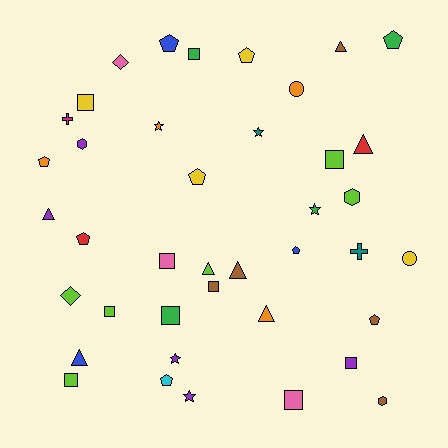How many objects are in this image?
There are 40 objects.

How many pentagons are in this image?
There are 9 pentagons.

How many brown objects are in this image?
There are 5 brown objects.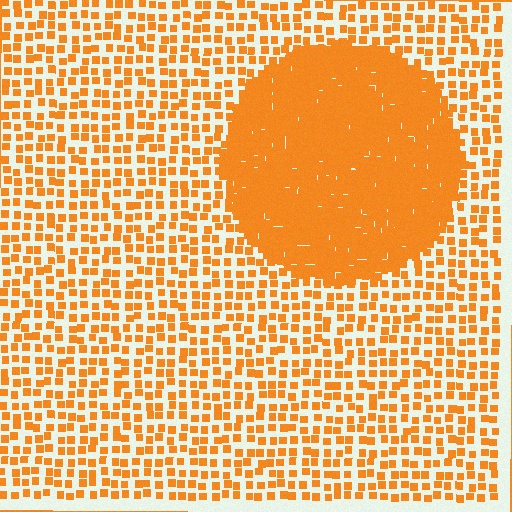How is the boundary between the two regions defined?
The boundary is defined by a change in element density (approximately 3.0x ratio). All elements are the same color, size, and shape.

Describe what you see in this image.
The image contains small orange elements arranged at two different densities. A circle-shaped region is visible where the elements are more densely packed than the surrounding area.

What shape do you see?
I see a circle.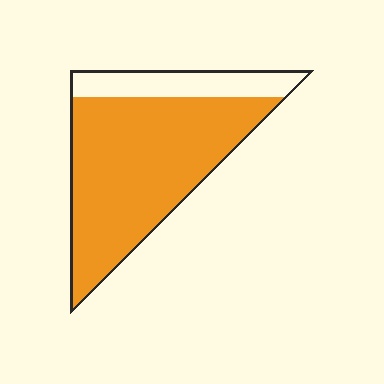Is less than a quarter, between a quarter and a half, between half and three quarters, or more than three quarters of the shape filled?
More than three quarters.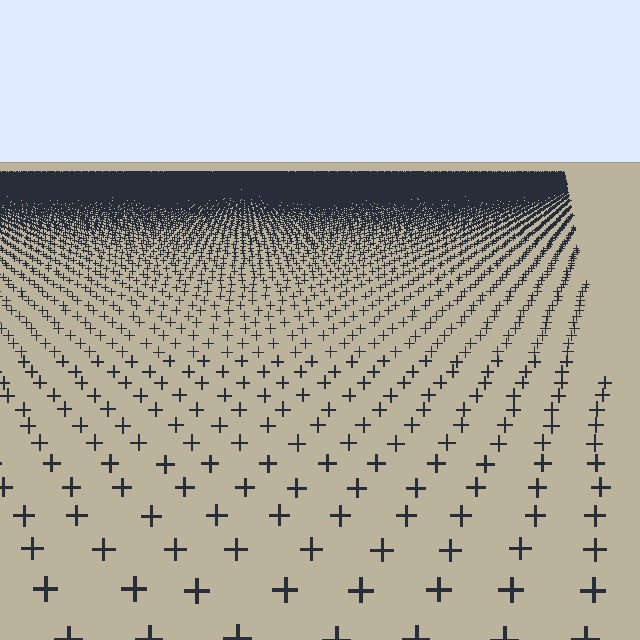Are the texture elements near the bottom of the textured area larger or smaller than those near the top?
Larger. Near the bottom, elements are closer to the viewer and appear at a bigger on-screen size.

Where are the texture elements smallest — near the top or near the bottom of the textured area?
Near the top.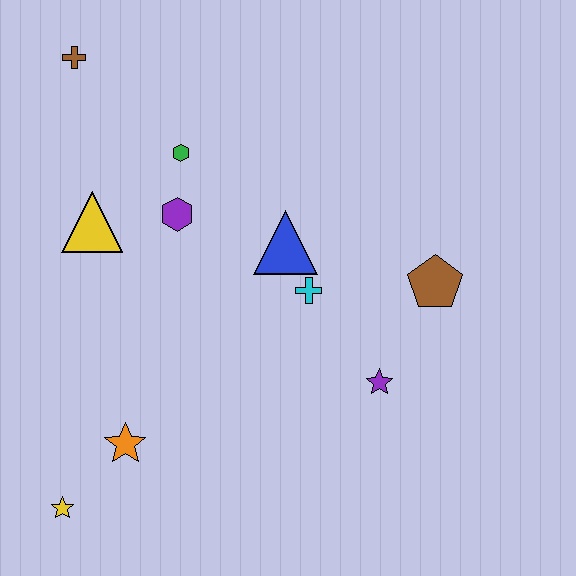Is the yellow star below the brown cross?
Yes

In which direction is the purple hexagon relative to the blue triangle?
The purple hexagon is to the left of the blue triangle.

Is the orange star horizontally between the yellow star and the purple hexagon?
Yes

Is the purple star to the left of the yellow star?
No